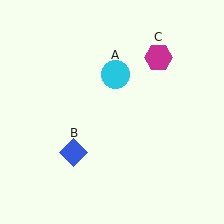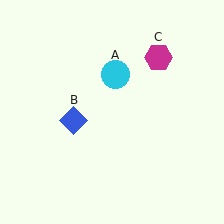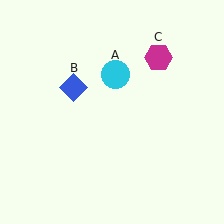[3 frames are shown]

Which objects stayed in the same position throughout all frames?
Cyan circle (object A) and magenta hexagon (object C) remained stationary.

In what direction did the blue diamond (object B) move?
The blue diamond (object B) moved up.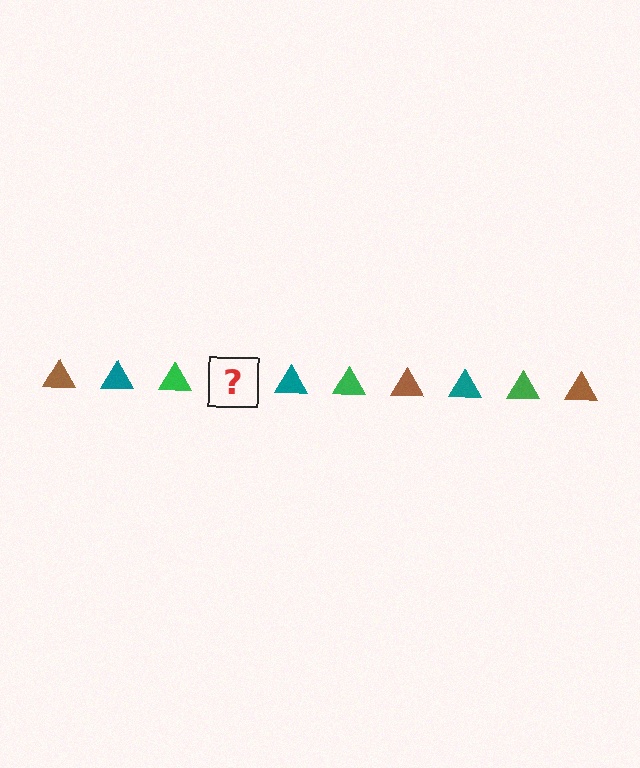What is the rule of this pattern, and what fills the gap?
The rule is that the pattern cycles through brown, teal, green triangles. The gap should be filled with a brown triangle.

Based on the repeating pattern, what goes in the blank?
The blank should be a brown triangle.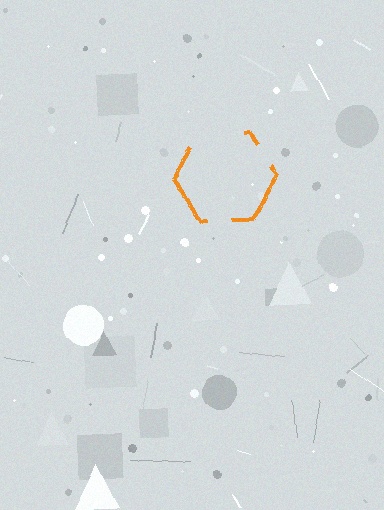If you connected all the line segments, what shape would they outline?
They would outline a hexagon.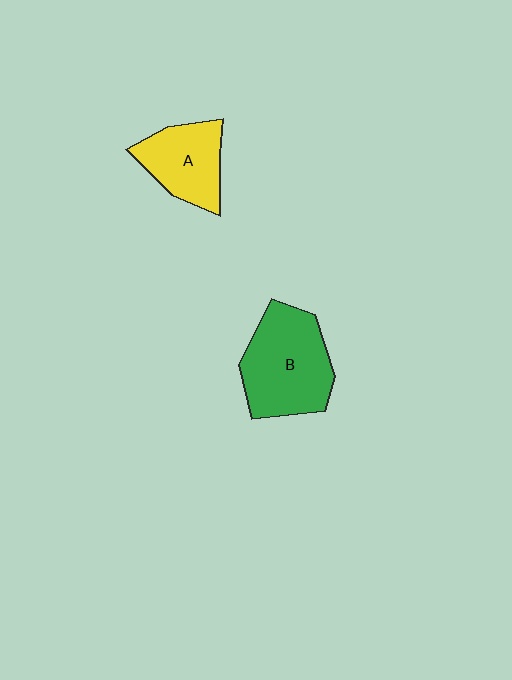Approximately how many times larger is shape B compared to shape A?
Approximately 1.5 times.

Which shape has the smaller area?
Shape A (yellow).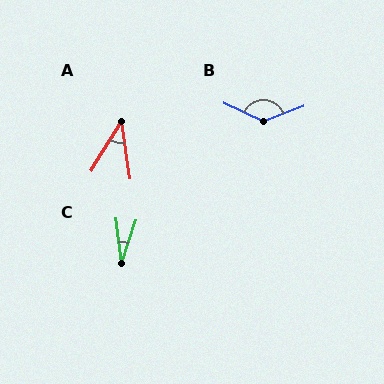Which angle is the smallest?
C, at approximately 25 degrees.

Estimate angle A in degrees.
Approximately 40 degrees.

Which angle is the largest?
B, at approximately 134 degrees.